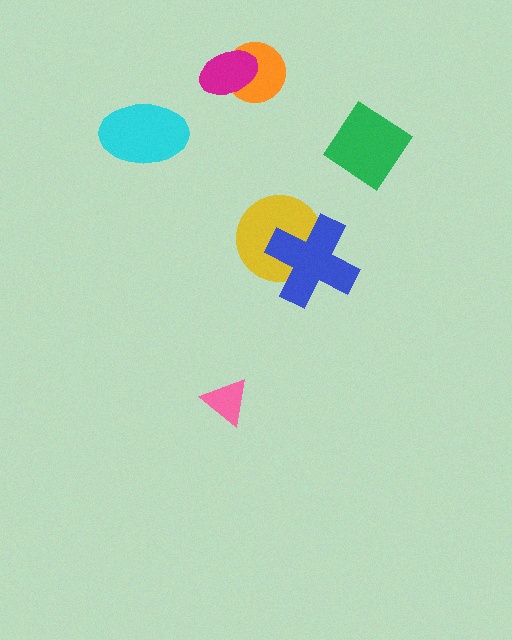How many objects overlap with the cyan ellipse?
0 objects overlap with the cyan ellipse.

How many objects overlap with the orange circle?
1 object overlaps with the orange circle.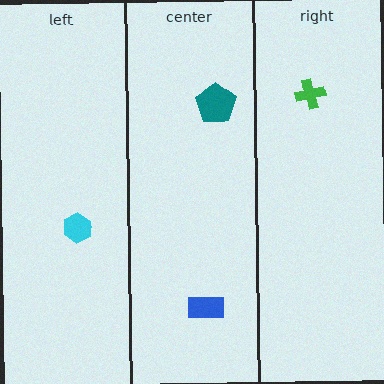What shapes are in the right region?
The green cross.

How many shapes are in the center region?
2.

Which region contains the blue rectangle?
The center region.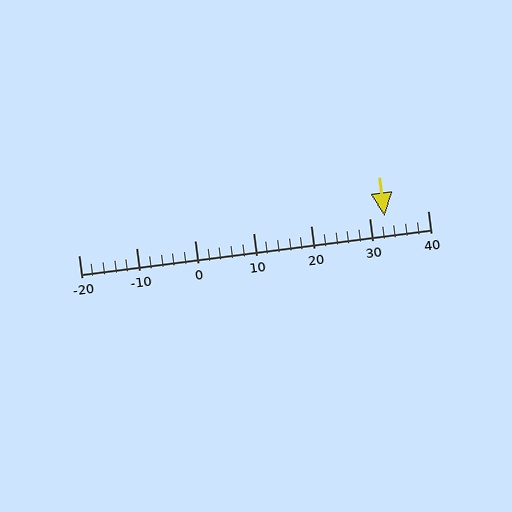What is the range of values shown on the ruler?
The ruler shows values from -20 to 40.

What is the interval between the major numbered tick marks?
The major tick marks are spaced 10 units apart.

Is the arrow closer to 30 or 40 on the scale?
The arrow is closer to 30.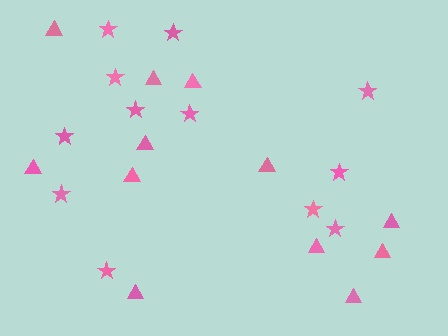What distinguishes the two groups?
There are 2 groups: one group of stars (12) and one group of triangles (12).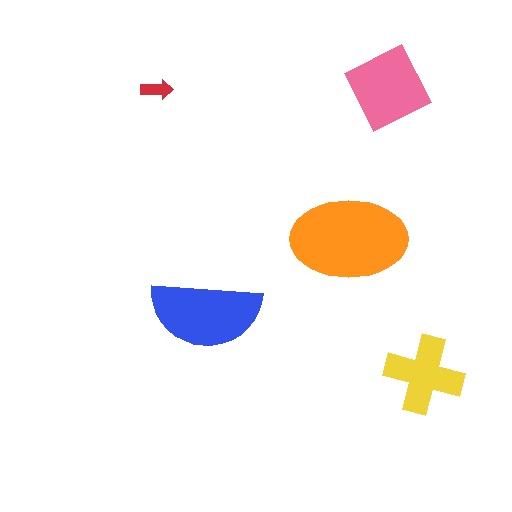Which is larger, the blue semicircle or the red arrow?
The blue semicircle.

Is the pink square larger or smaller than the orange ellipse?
Smaller.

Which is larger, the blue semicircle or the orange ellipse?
The orange ellipse.